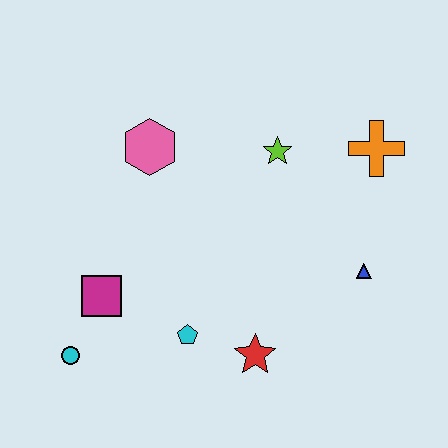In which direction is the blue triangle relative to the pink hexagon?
The blue triangle is to the right of the pink hexagon.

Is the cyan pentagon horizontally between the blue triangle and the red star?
No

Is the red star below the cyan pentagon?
Yes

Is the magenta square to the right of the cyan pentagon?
No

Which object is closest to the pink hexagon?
The lime star is closest to the pink hexagon.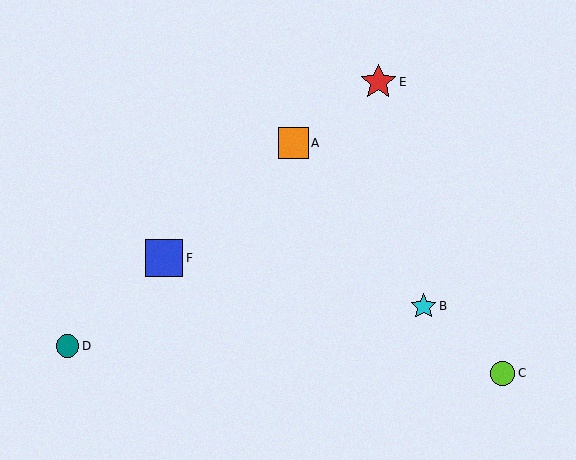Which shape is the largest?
The blue square (labeled F) is the largest.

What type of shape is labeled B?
Shape B is a cyan star.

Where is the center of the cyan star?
The center of the cyan star is at (424, 306).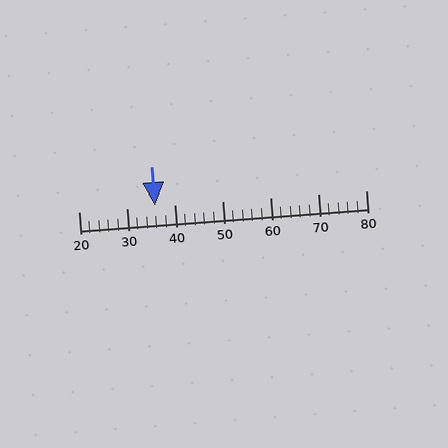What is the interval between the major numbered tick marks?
The major tick marks are spaced 10 units apart.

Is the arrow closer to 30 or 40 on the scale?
The arrow is closer to 40.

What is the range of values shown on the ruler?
The ruler shows values from 20 to 80.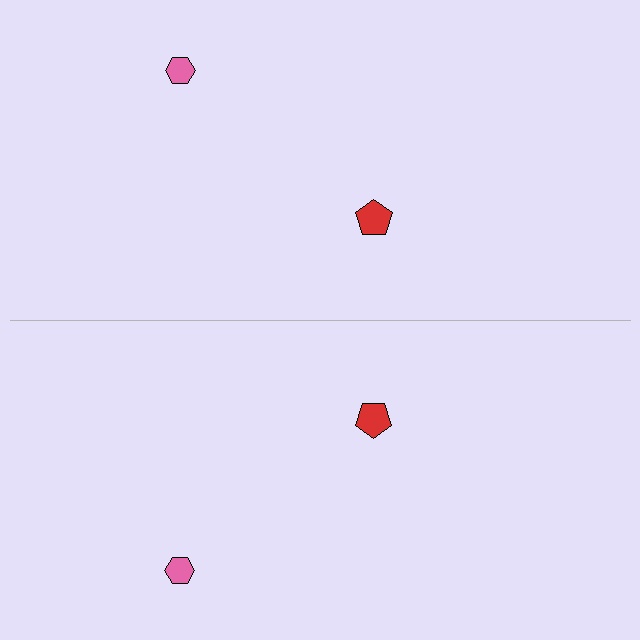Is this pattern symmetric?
Yes, this pattern has bilateral (reflection) symmetry.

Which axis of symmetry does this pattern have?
The pattern has a horizontal axis of symmetry running through the center of the image.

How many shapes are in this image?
There are 4 shapes in this image.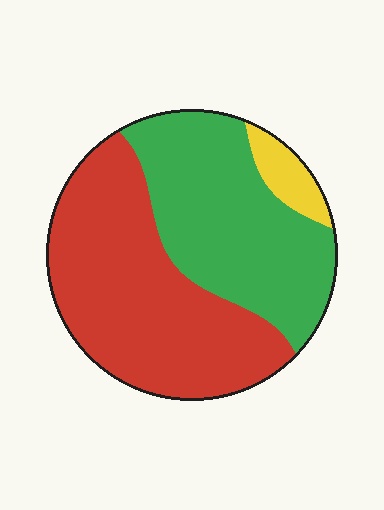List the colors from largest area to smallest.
From largest to smallest: red, green, yellow.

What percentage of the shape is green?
Green takes up about two fifths (2/5) of the shape.